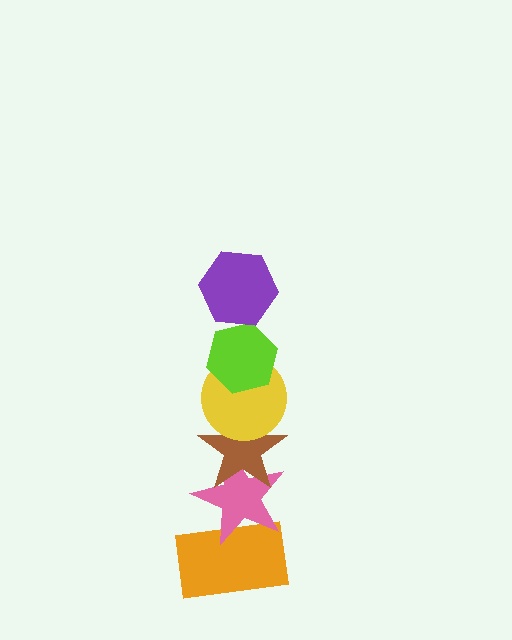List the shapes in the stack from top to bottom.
From top to bottom: the purple hexagon, the lime hexagon, the yellow circle, the brown star, the pink star, the orange rectangle.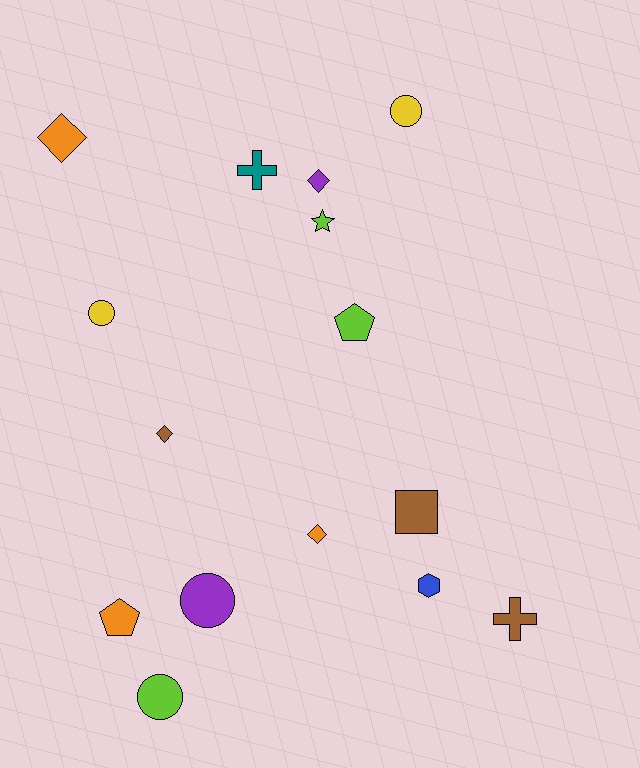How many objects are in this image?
There are 15 objects.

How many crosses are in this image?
There are 2 crosses.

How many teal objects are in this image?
There is 1 teal object.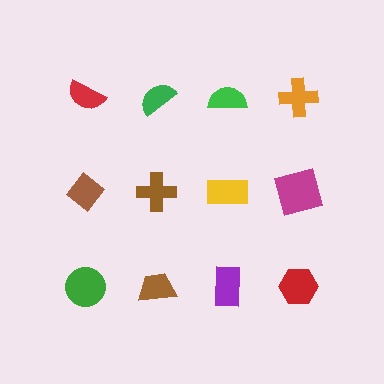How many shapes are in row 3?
4 shapes.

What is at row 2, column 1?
A brown diamond.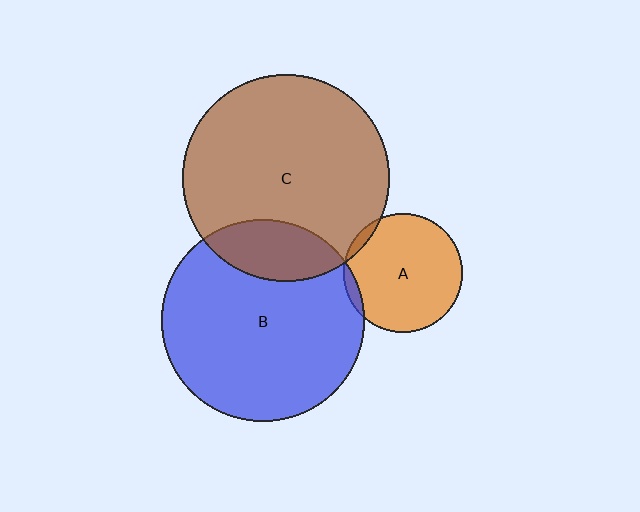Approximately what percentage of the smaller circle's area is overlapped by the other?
Approximately 5%.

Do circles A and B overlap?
Yes.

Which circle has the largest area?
Circle C (brown).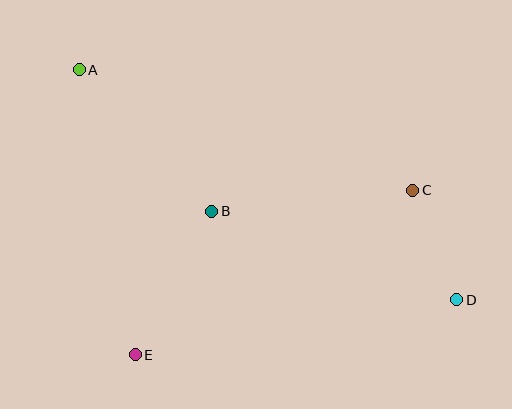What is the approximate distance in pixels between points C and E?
The distance between C and E is approximately 322 pixels.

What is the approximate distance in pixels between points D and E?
The distance between D and E is approximately 326 pixels.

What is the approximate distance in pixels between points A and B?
The distance between A and B is approximately 194 pixels.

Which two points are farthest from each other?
Points A and D are farthest from each other.